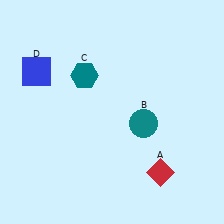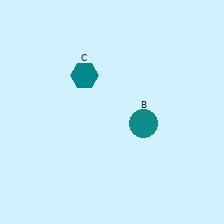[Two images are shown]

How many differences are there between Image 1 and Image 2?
There are 2 differences between the two images.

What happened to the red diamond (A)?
The red diamond (A) was removed in Image 2. It was in the bottom-right area of Image 1.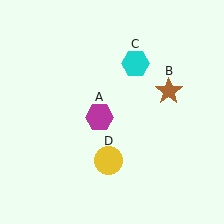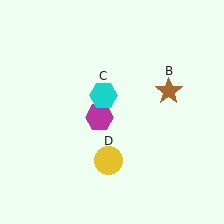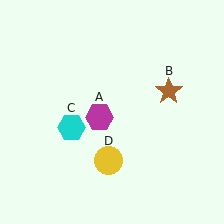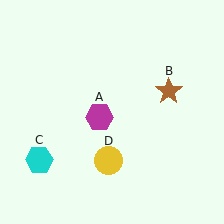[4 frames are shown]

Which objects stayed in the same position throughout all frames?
Magenta hexagon (object A) and brown star (object B) and yellow circle (object D) remained stationary.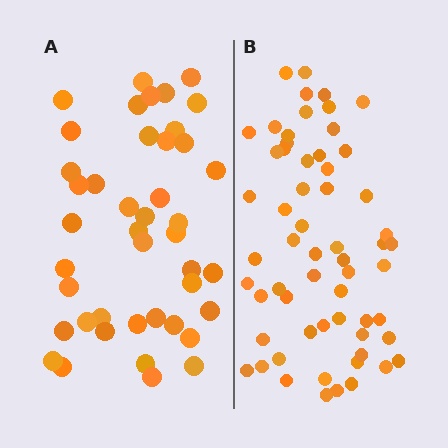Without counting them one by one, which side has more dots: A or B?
Region B (the right region) has more dots.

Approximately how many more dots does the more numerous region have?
Region B has approximately 15 more dots than region A.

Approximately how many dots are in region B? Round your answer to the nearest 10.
About 60 dots.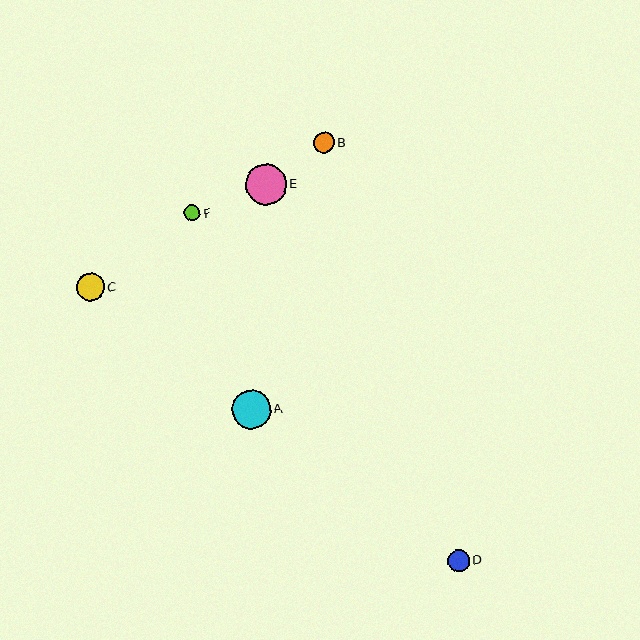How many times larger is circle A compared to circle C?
Circle A is approximately 1.4 times the size of circle C.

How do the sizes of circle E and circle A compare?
Circle E and circle A are approximately the same size.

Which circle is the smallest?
Circle F is the smallest with a size of approximately 16 pixels.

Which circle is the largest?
Circle E is the largest with a size of approximately 40 pixels.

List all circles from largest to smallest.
From largest to smallest: E, A, C, D, B, F.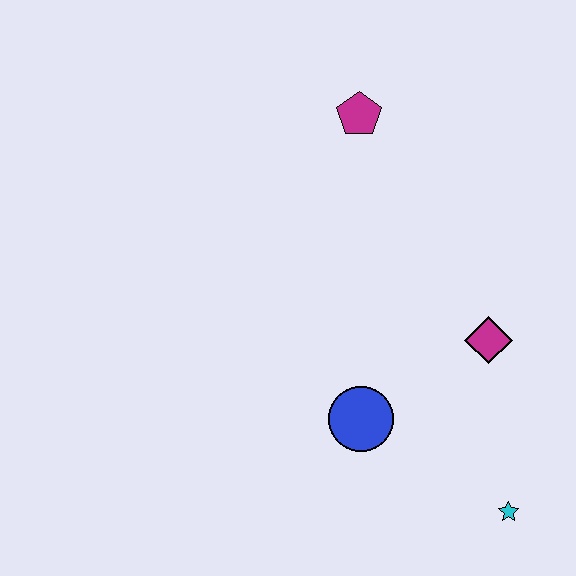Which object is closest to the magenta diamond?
The blue circle is closest to the magenta diamond.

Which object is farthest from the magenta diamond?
The magenta pentagon is farthest from the magenta diamond.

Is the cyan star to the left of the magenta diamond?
No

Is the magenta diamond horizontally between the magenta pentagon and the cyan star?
Yes